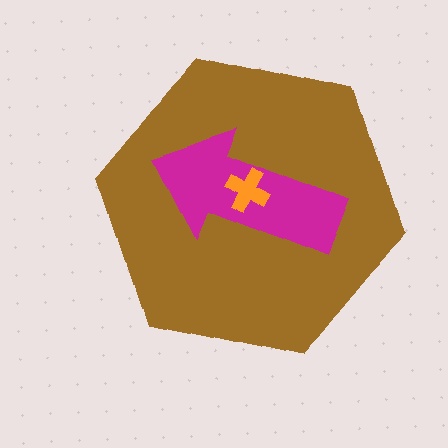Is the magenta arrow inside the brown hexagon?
Yes.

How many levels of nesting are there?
3.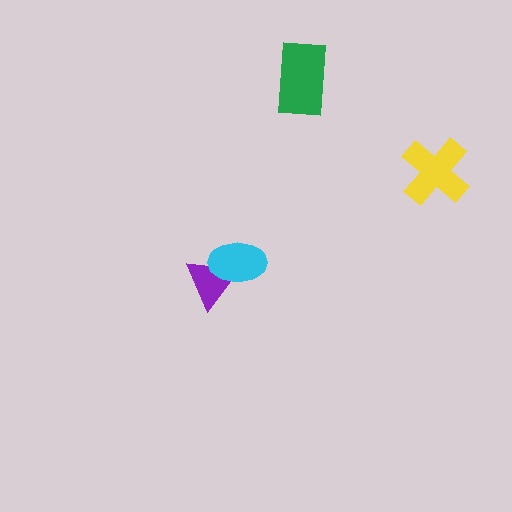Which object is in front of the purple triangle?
The cyan ellipse is in front of the purple triangle.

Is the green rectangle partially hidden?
No, no other shape covers it.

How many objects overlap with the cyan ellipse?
1 object overlaps with the cyan ellipse.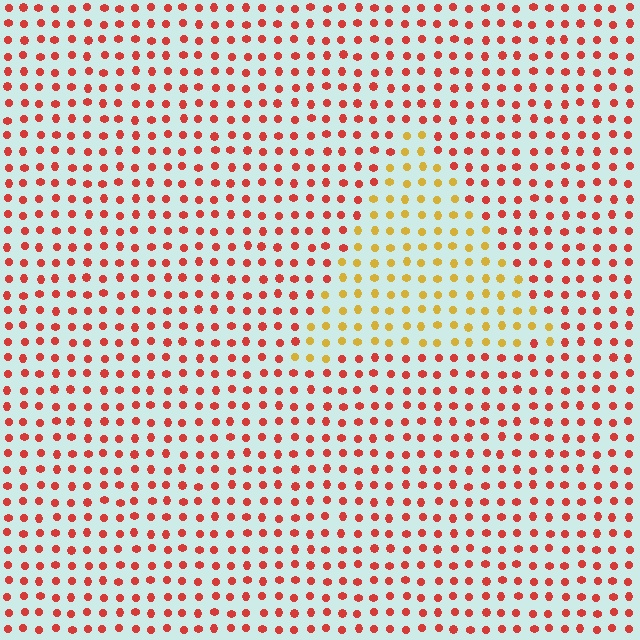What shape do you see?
I see a triangle.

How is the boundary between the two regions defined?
The boundary is defined purely by a slight shift in hue (about 45 degrees). Spacing, size, and orientation are identical on both sides.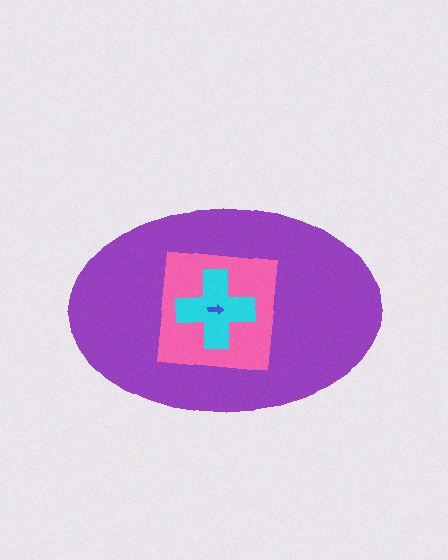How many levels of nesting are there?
4.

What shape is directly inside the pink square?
The cyan cross.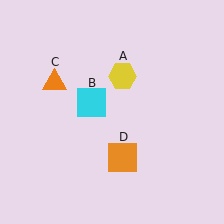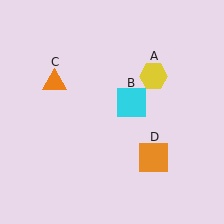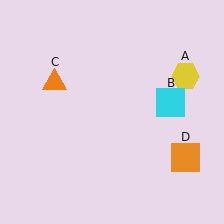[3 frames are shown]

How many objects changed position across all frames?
3 objects changed position: yellow hexagon (object A), cyan square (object B), orange square (object D).